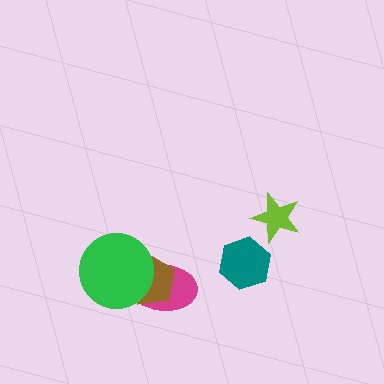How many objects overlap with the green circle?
2 objects overlap with the green circle.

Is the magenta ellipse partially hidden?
Yes, it is partially covered by another shape.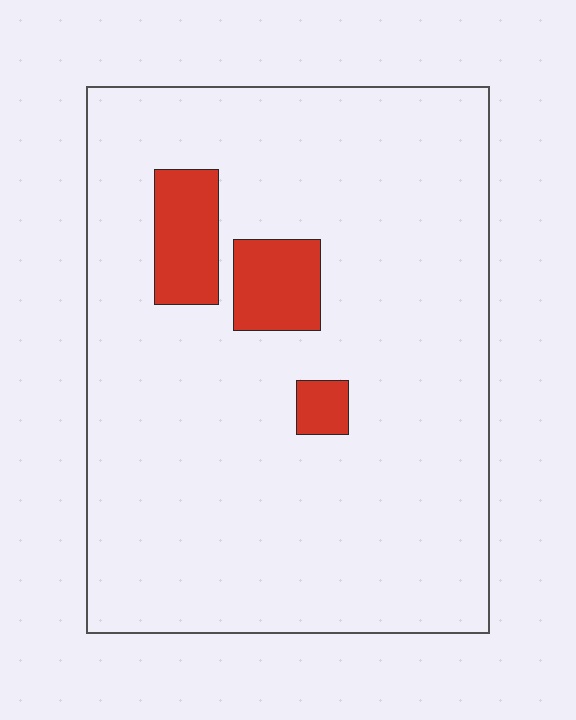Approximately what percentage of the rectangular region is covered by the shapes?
Approximately 10%.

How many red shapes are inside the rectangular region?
3.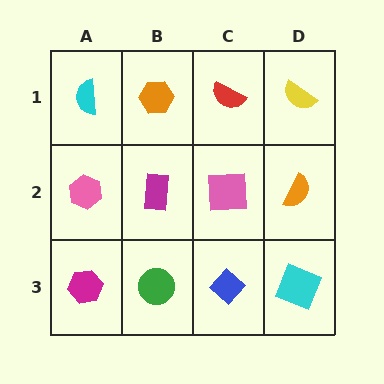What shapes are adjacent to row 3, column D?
An orange semicircle (row 2, column D), a blue diamond (row 3, column C).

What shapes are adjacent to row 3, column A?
A pink hexagon (row 2, column A), a green circle (row 3, column B).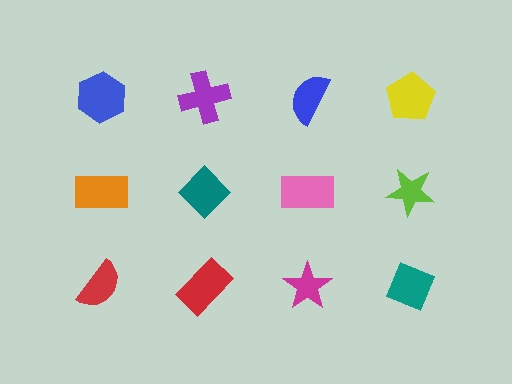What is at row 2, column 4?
A lime star.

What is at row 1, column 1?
A blue hexagon.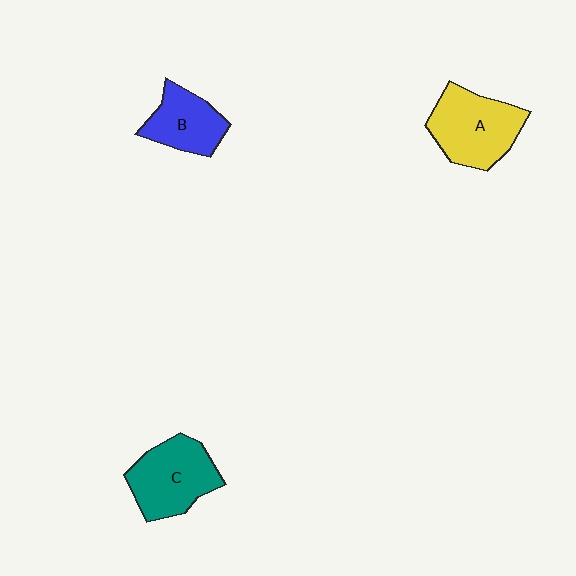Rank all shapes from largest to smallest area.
From largest to smallest: A (yellow), C (teal), B (blue).